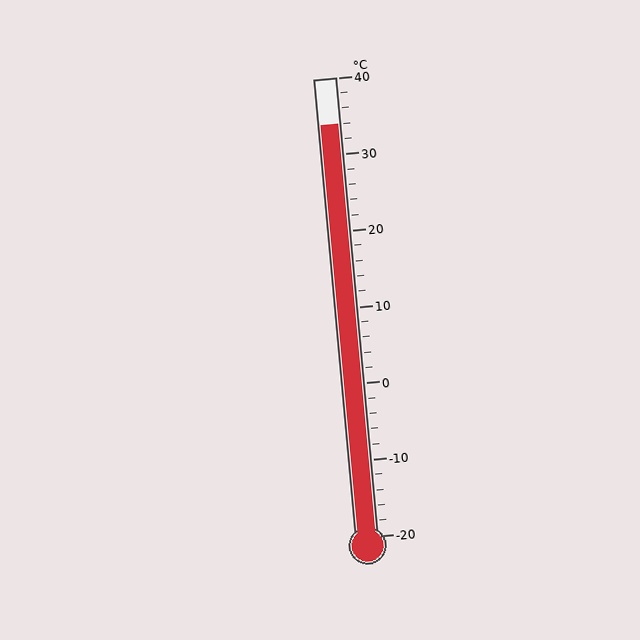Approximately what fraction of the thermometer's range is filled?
The thermometer is filled to approximately 90% of its range.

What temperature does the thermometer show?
The thermometer shows approximately 34°C.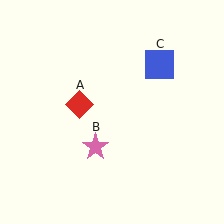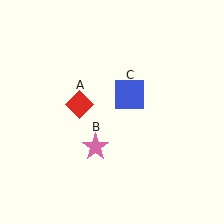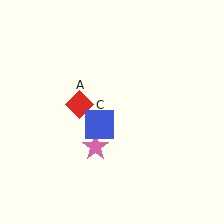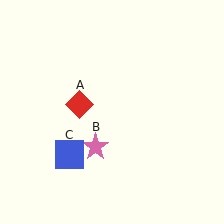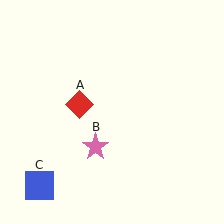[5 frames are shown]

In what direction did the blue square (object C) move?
The blue square (object C) moved down and to the left.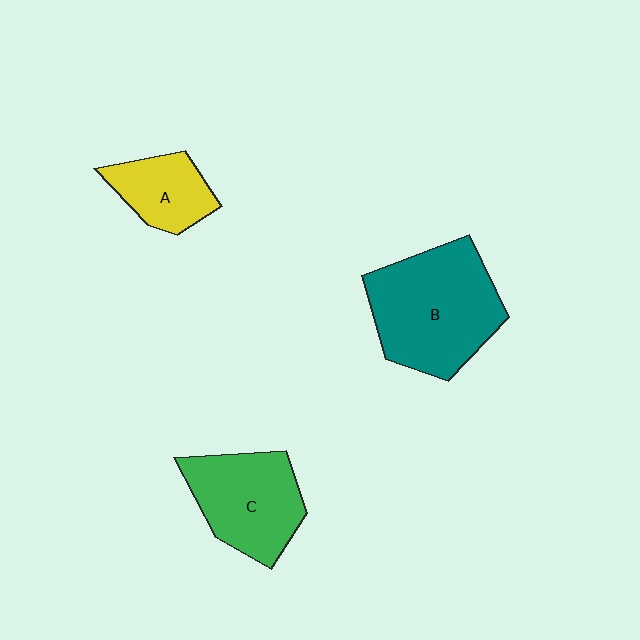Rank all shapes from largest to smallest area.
From largest to smallest: B (teal), C (green), A (yellow).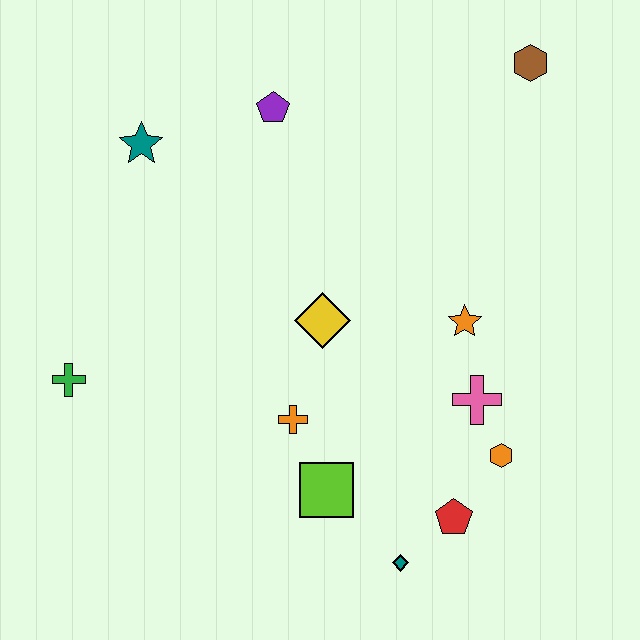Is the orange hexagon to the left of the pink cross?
No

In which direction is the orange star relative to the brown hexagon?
The orange star is below the brown hexagon.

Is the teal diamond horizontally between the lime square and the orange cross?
No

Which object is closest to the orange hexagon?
The pink cross is closest to the orange hexagon.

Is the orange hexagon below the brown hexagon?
Yes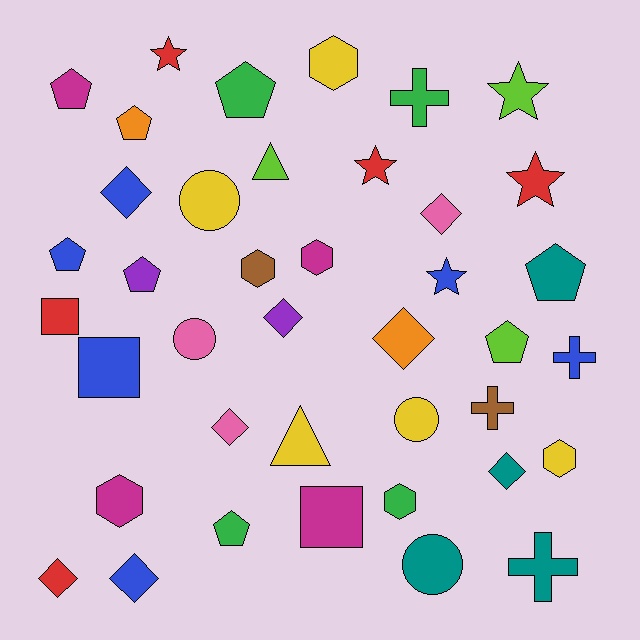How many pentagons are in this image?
There are 8 pentagons.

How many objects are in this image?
There are 40 objects.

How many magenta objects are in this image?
There are 4 magenta objects.